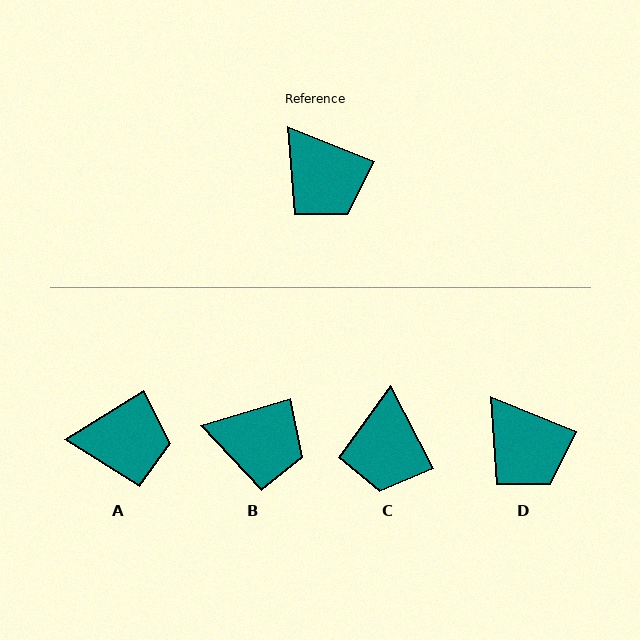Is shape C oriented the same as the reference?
No, it is off by about 40 degrees.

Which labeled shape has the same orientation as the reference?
D.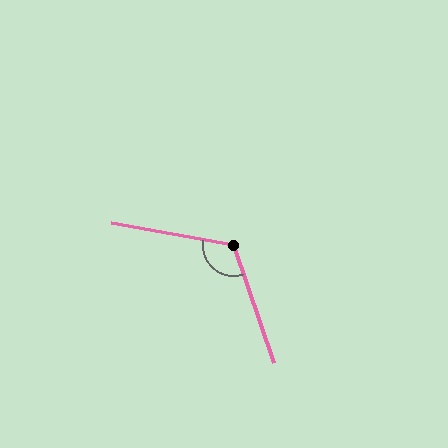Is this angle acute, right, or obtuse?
It is obtuse.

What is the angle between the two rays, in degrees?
Approximately 119 degrees.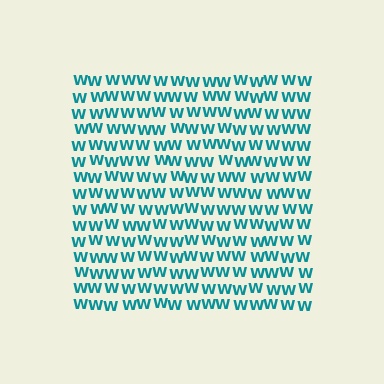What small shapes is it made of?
It is made of small letter W's.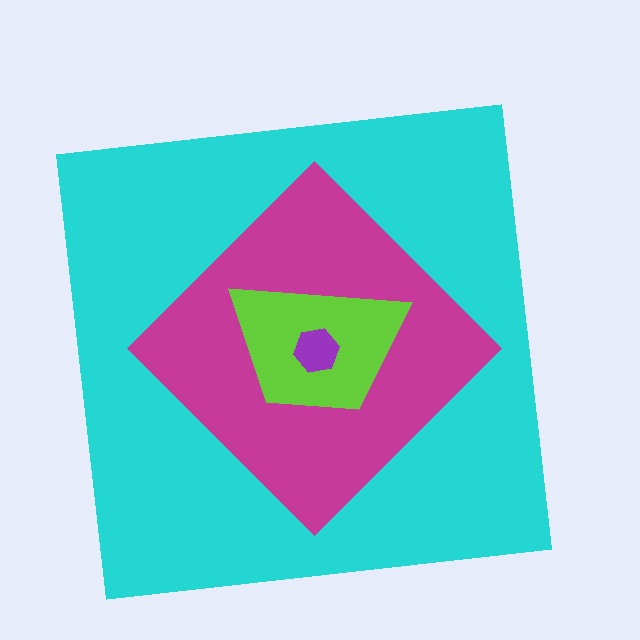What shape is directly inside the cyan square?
The magenta diamond.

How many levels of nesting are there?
4.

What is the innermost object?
The purple hexagon.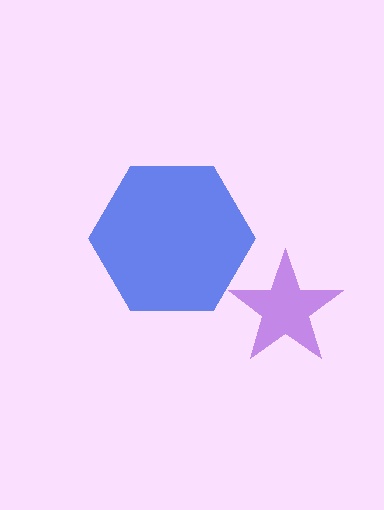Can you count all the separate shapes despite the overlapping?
Yes, there are 2 separate shapes.